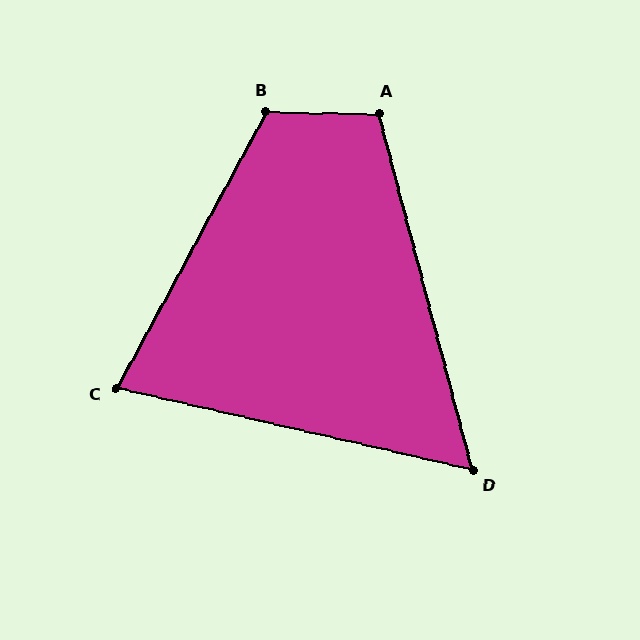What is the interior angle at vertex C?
Approximately 75 degrees (acute).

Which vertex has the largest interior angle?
B, at approximately 118 degrees.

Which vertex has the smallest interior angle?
D, at approximately 62 degrees.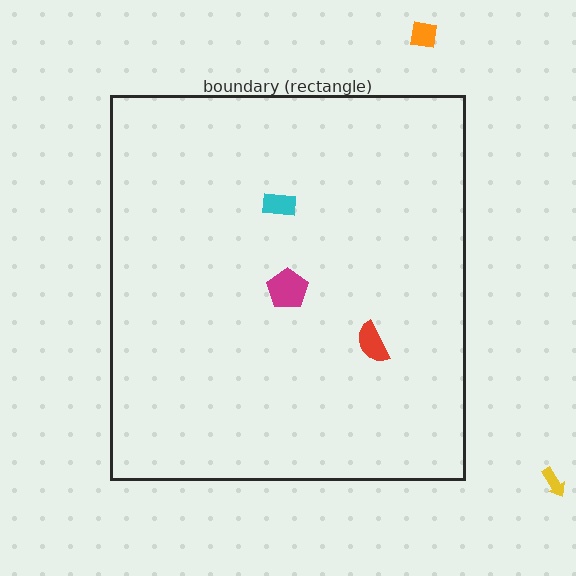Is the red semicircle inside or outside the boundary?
Inside.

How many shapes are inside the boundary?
3 inside, 2 outside.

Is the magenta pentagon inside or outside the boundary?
Inside.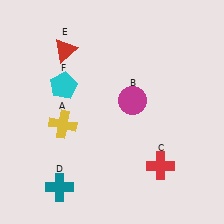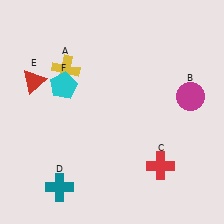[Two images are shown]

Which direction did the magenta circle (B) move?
The magenta circle (B) moved right.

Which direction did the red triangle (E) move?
The red triangle (E) moved down.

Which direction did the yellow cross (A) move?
The yellow cross (A) moved up.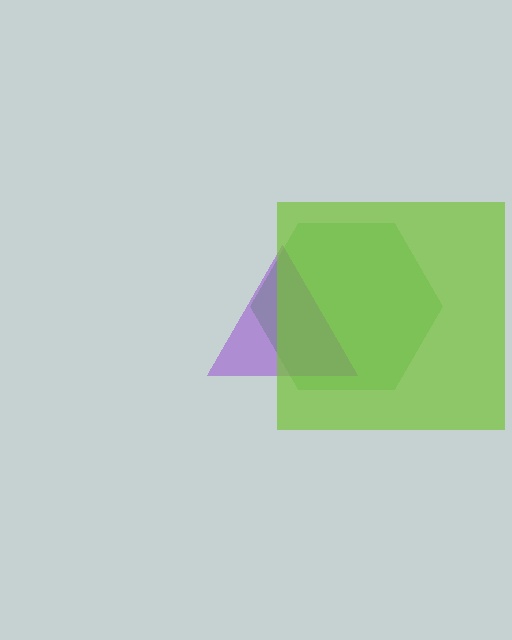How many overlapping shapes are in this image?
There are 3 overlapping shapes in the image.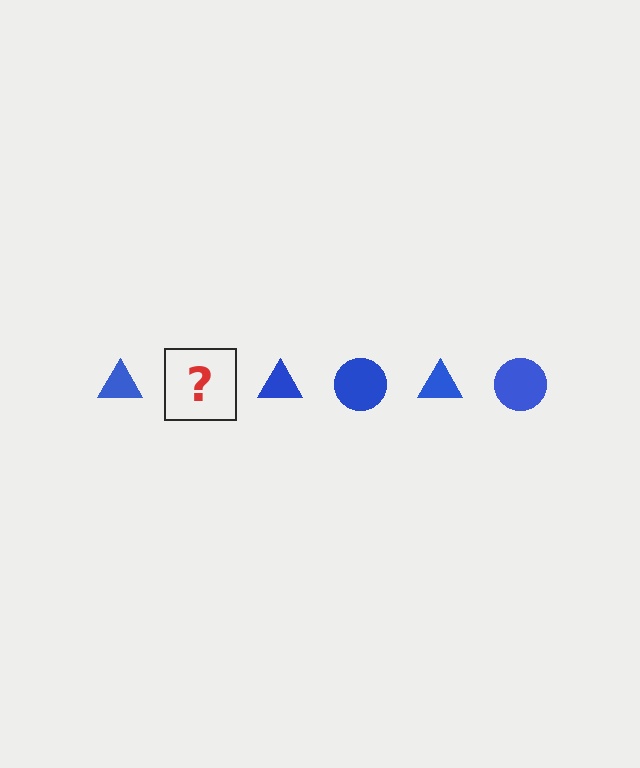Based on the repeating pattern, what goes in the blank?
The blank should be a blue circle.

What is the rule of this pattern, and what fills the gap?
The rule is that the pattern cycles through triangle, circle shapes in blue. The gap should be filled with a blue circle.